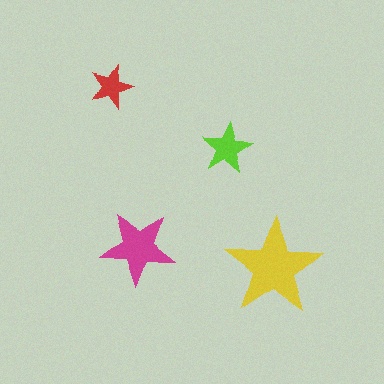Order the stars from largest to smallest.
the yellow one, the magenta one, the lime one, the red one.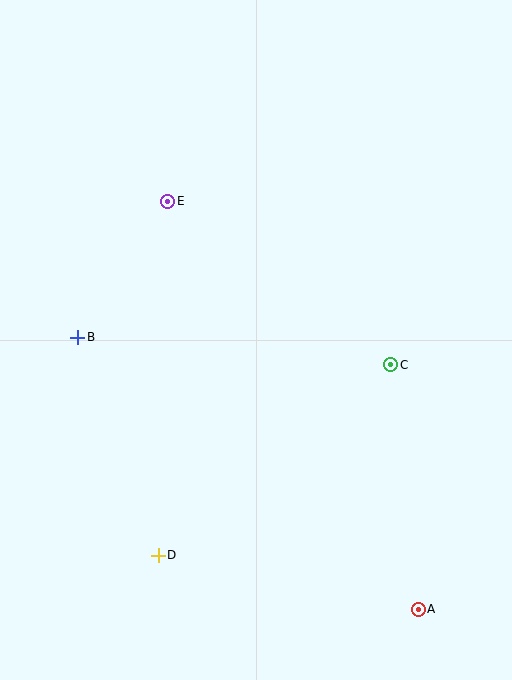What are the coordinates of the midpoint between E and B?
The midpoint between E and B is at (123, 269).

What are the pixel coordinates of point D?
Point D is at (158, 555).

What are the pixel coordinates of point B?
Point B is at (78, 337).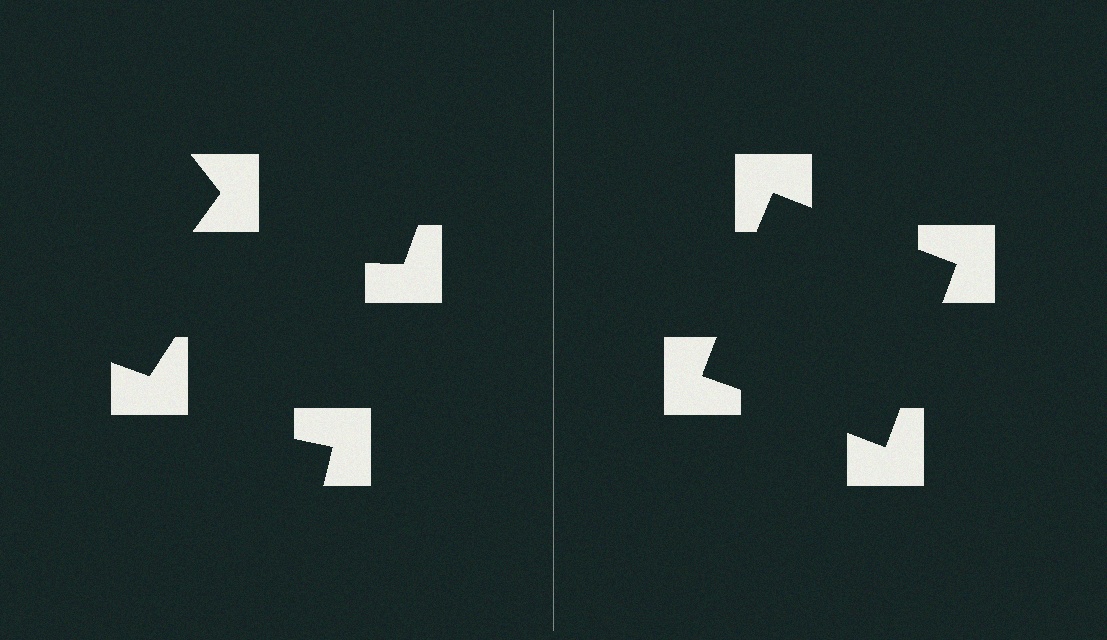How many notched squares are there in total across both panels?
8 — 4 on each side.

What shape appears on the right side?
An illusory square.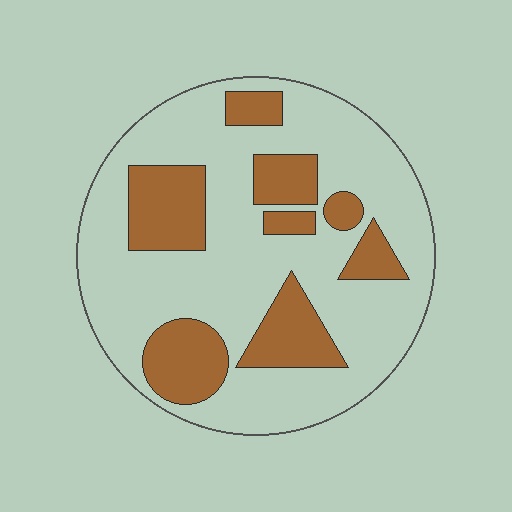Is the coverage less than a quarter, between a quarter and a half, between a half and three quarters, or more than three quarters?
Between a quarter and a half.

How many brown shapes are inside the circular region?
8.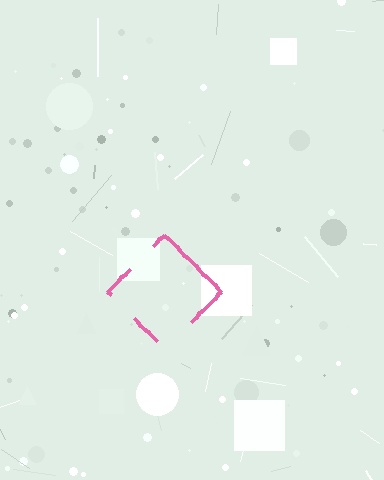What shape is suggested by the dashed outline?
The dashed outline suggests a diamond.